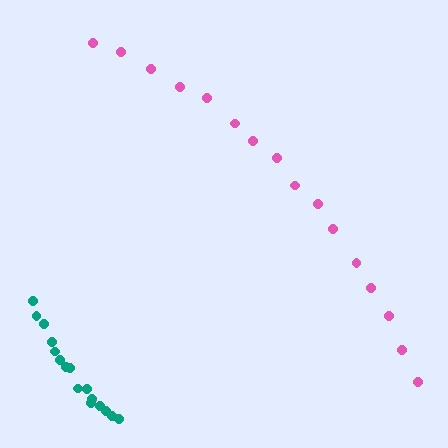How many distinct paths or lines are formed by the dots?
There are 2 distinct paths.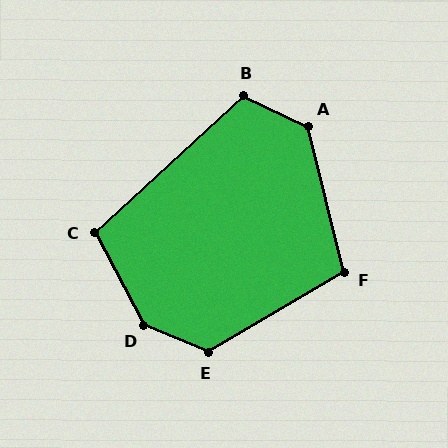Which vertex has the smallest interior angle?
C, at approximately 105 degrees.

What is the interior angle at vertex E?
Approximately 127 degrees (obtuse).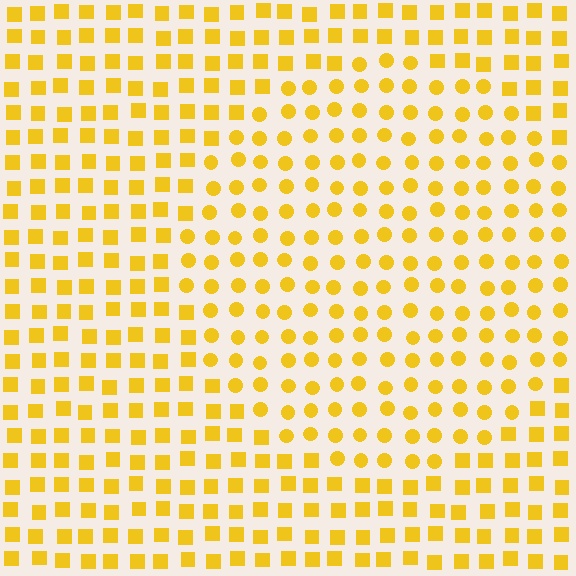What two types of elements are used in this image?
The image uses circles inside the circle region and squares outside it.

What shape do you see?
I see a circle.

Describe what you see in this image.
The image is filled with small yellow elements arranged in a uniform grid. A circle-shaped region contains circles, while the surrounding area contains squares. The boundary is defined purely by the change in element shape.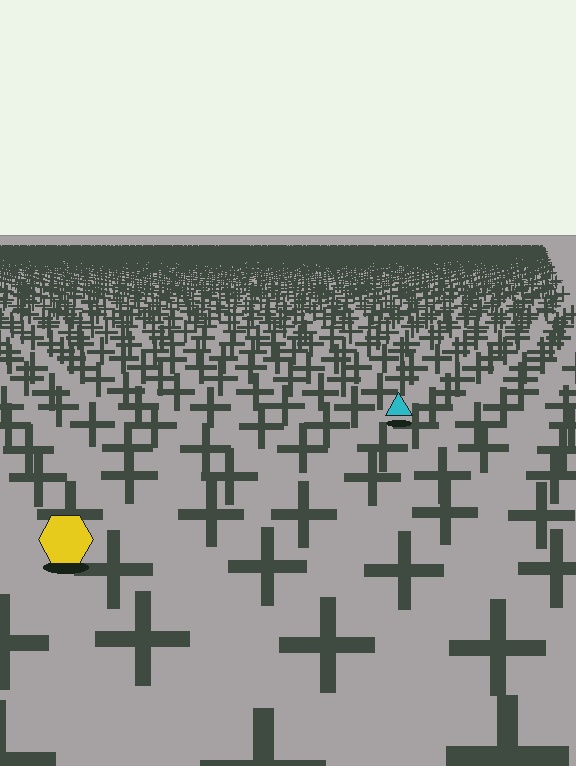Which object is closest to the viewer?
The yellow hexagon is closest. The texture marks near it are larger and more spread out.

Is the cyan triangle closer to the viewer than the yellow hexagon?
No. The yellow hexagon is closer — you can tell from the texture gradient: the ground texture is coarser near it.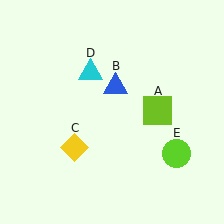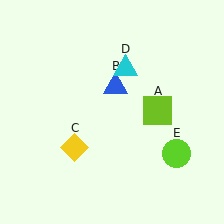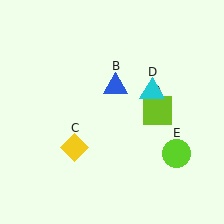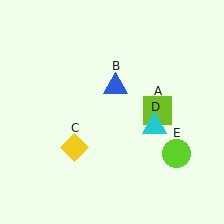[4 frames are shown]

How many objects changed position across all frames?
1 object changed position: cyan triangle (object D).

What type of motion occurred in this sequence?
The cyan triangle (object D) rotated clockwise around the center of the scene.